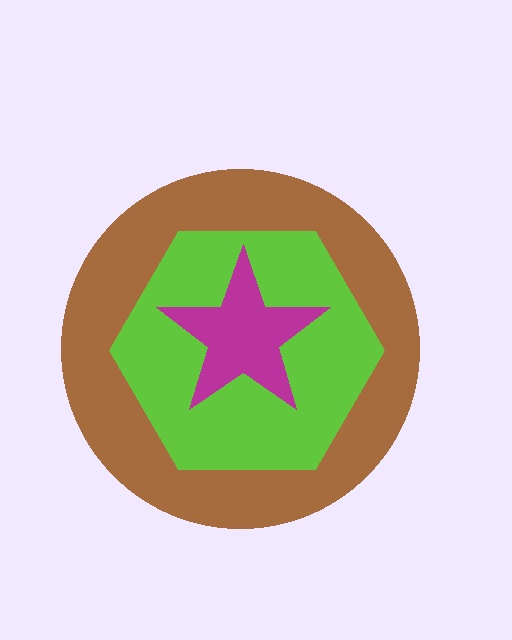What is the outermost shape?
The brown circle.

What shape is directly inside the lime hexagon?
The magenta star.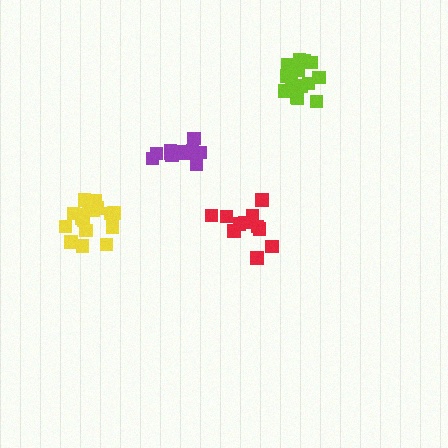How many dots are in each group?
Group 1: 11 dots, Group 2: 17 dots, Group 3: 15 dots, Group 4: 12 dots (55 total).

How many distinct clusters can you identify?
There are 4 distinct clusters.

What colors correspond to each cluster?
The clusters are colored: red, yellow, lime, purple.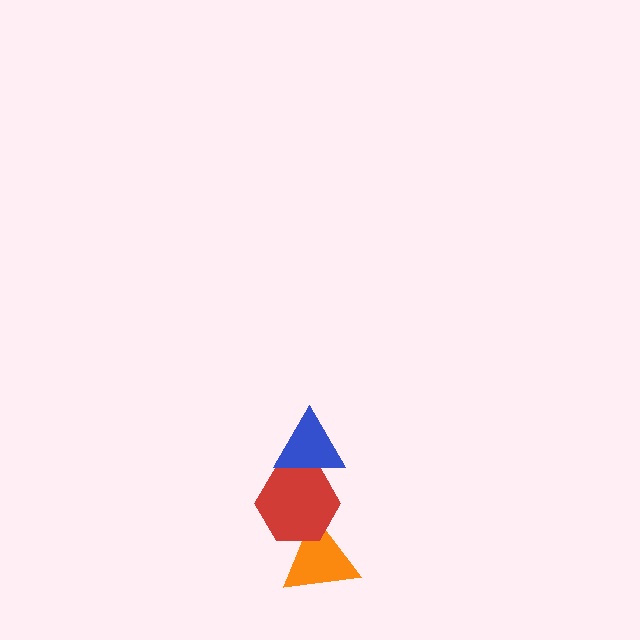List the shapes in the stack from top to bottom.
From top to bottom: the blue triangle, the red hexagon, the orange triangle.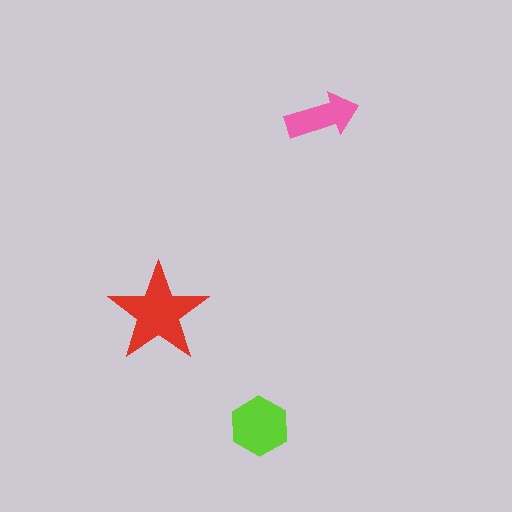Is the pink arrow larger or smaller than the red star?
Smaller.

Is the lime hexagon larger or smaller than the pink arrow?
Larger.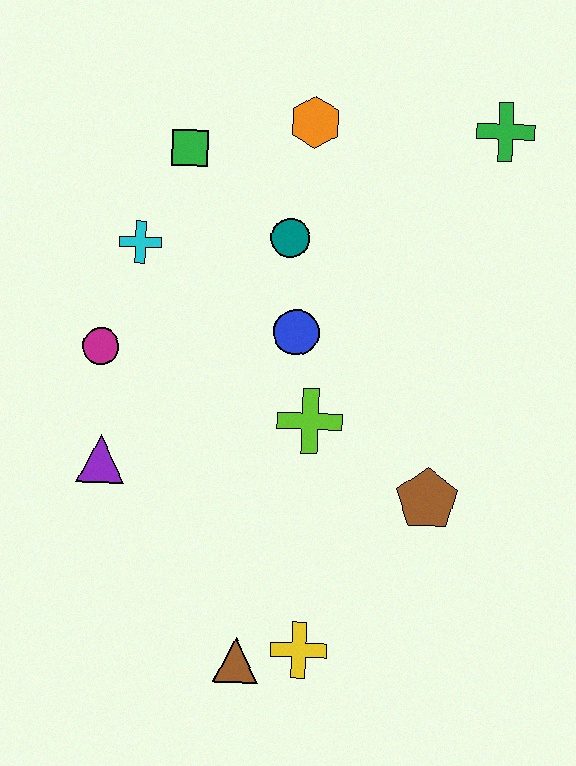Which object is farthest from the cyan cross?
The yellow cross is farthest from the cyan cross.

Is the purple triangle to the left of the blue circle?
Yes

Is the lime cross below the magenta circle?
Yes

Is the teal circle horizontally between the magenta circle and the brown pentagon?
Yes